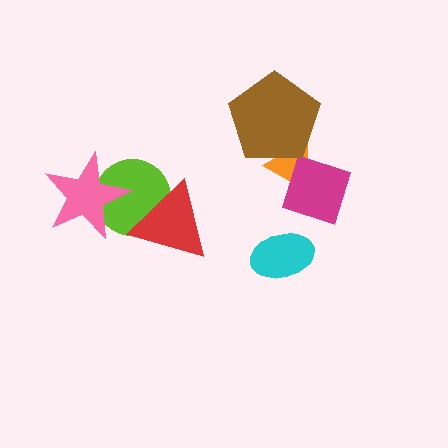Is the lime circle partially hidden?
Yes, it is partially covered by another shape.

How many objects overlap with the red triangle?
1 object overlaps with the red triangle.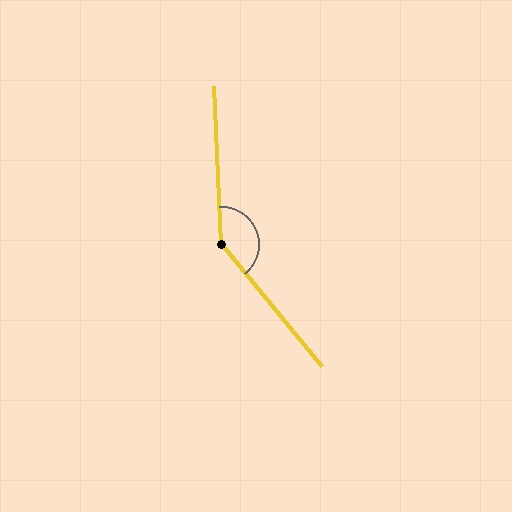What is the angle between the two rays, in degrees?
Approximately 144 degrees.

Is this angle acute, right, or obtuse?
It is obtuse.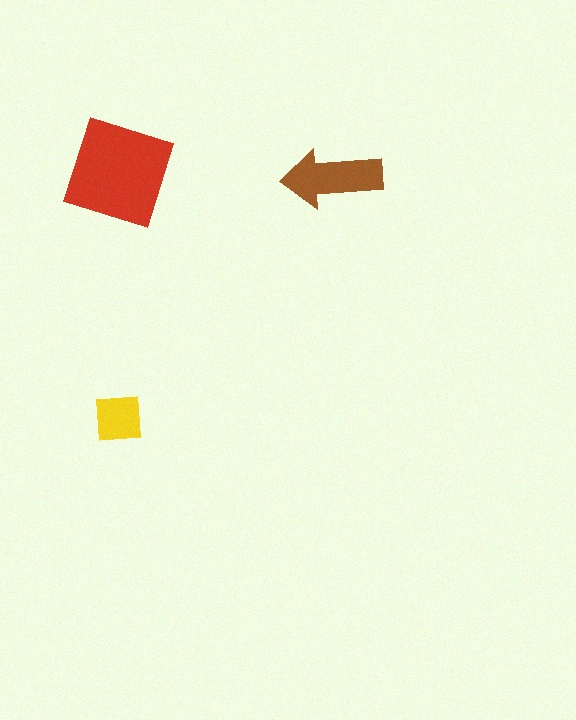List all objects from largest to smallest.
The red square, the brown arrow, the yellow square.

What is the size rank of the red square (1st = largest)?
1st.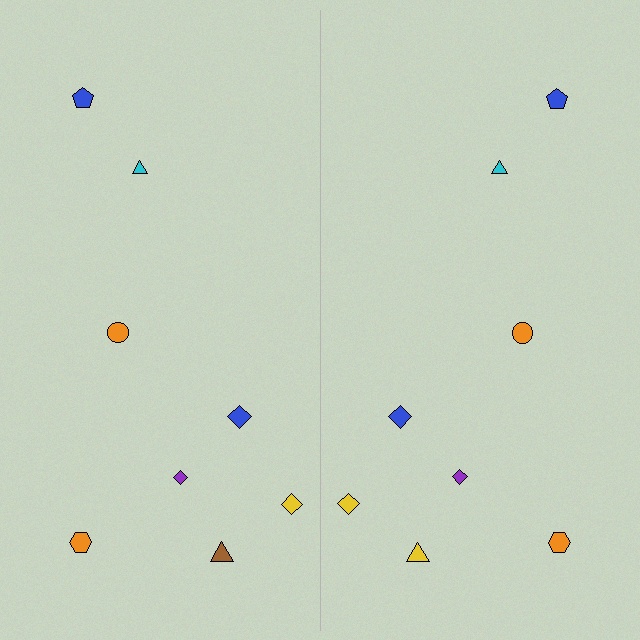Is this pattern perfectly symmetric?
No, the pattern is not perfectly symmetric. The yellow triangle on the right side breaks the symmetry — its mirror counterpart is brown.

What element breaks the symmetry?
The yellow triangle on the right side breaks the symmetry — its mirror counterpart is brown.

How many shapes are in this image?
There are 16 shapes in this image.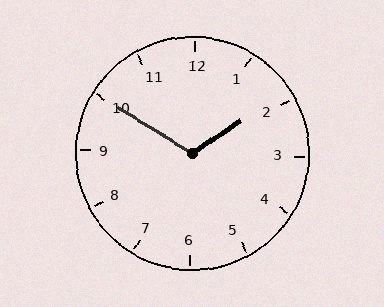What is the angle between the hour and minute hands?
Approximately 115 degrees.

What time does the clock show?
1:50.